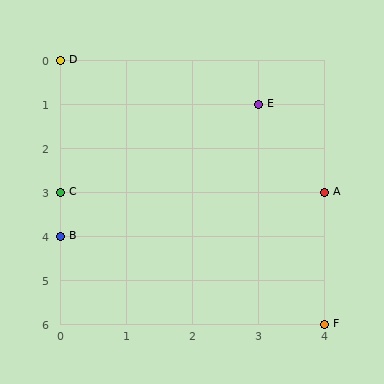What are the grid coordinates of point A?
Point A is at grid coordinates (4, 3).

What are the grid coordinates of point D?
Point D is at grid coordinates (0, 0).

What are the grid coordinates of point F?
Point F is at grid coordinates (4, 6).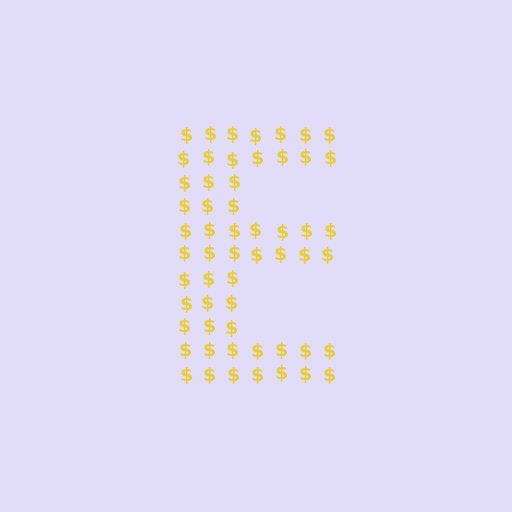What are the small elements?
The small elements are dollar signs.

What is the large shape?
The large shape is the letter E.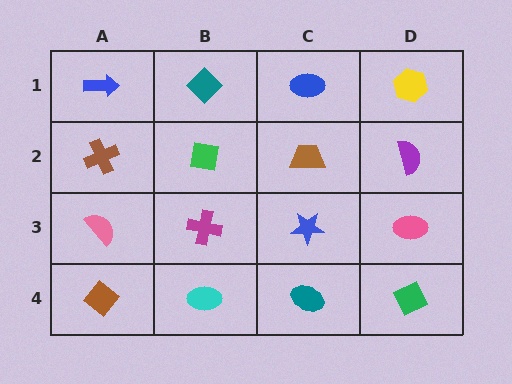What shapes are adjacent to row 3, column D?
A purple semicircle (row 2, column D), a green diamond (row 4, column D), a blue star (row 3, column C).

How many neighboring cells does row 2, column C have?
4.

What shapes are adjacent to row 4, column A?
A pink semicircle (row 3, column A), a cyan ellipse (row 4, column B).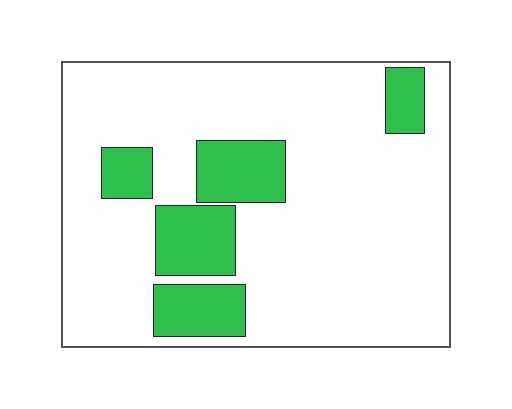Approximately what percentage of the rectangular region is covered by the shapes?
Approximately 20%.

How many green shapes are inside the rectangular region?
5.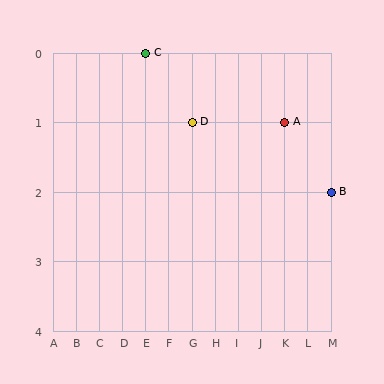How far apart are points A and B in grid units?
Points A and B are 2 columns and 1 row apart (about 2.2 grid units diagonally).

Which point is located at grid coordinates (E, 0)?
Point C is at (E, 0).